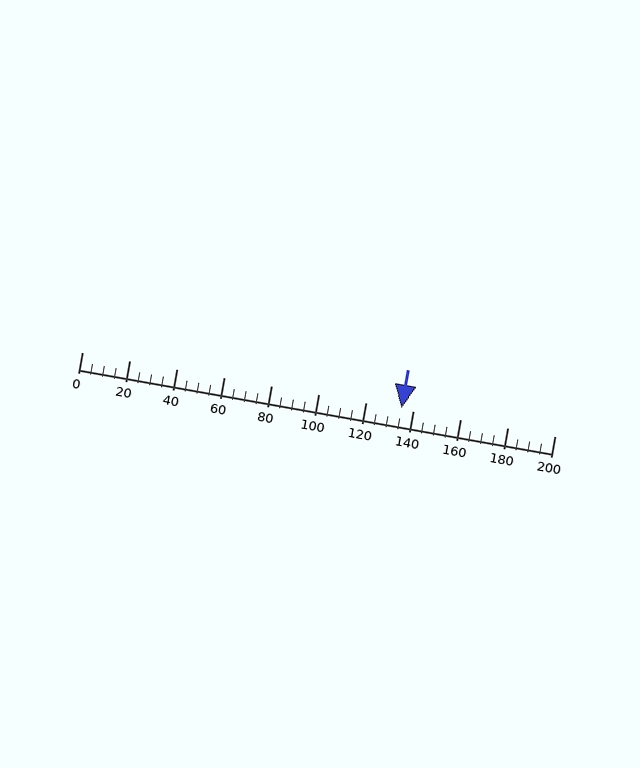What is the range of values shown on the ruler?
The ruler shows values from 0 to 200.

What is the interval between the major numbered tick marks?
The major tick marks are spaced 20 units apart.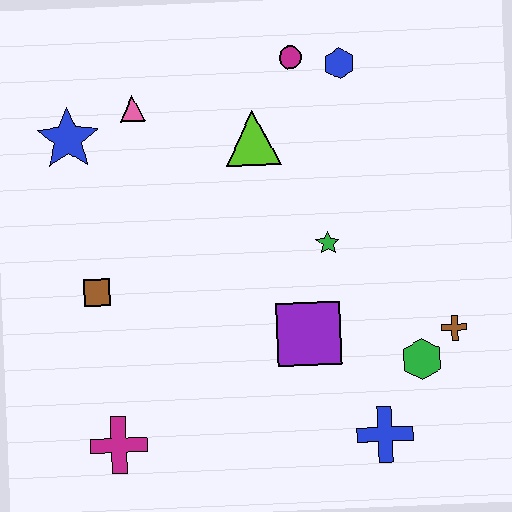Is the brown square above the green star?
No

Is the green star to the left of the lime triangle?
No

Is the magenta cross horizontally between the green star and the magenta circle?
No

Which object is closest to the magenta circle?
The blue hexagon is closest to the magenta circle.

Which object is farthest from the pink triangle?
The blue cross is farthest from the pink triangle.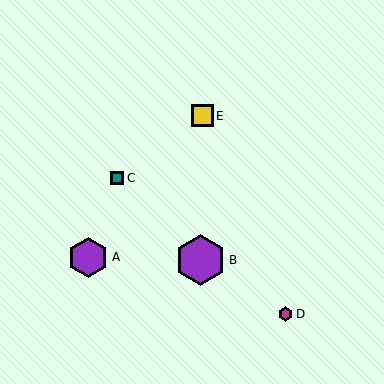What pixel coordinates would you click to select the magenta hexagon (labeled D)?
Click at (286, 314) to select the magenta hexagon D.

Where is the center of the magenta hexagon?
The center of the magenta hexagon is at (286, 314).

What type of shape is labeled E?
Shape E is a yellow square.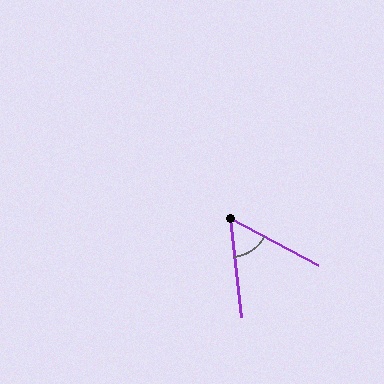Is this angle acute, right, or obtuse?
It is acute.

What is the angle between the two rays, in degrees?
Approximately 55 degrees.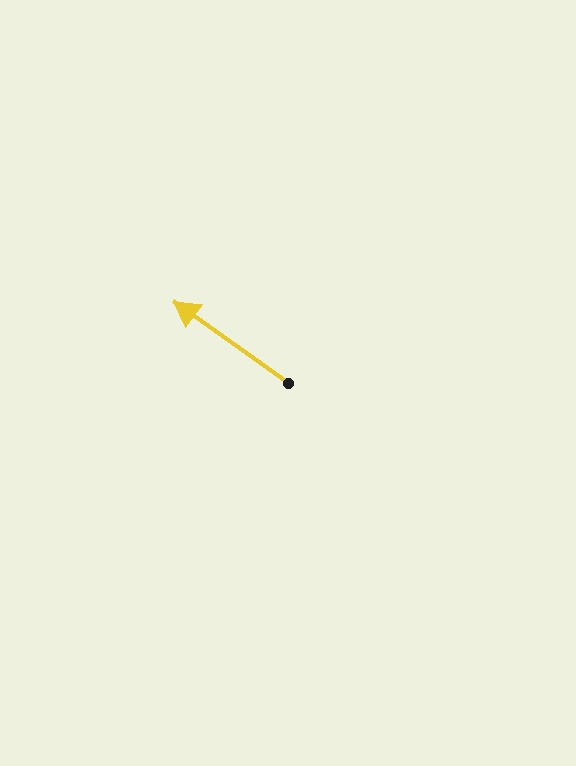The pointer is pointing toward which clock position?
Roughly 10 o'clock.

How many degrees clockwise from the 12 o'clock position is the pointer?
Approximately 306 degrees.